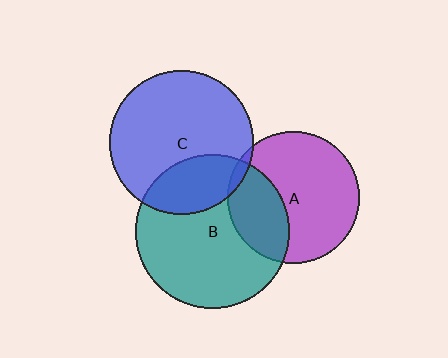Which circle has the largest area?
Circle B (teal).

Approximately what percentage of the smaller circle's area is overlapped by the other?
Approximately 25%.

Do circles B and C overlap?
Yes.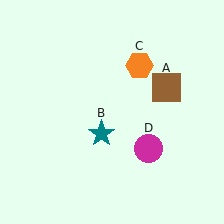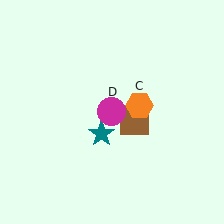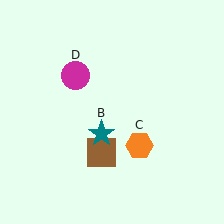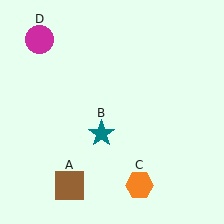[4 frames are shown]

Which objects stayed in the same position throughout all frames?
Teal star (object B) remained stationary.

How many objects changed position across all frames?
3 objects changed position: brown square (object A), orange hexagon (object C), magenta circle (object D).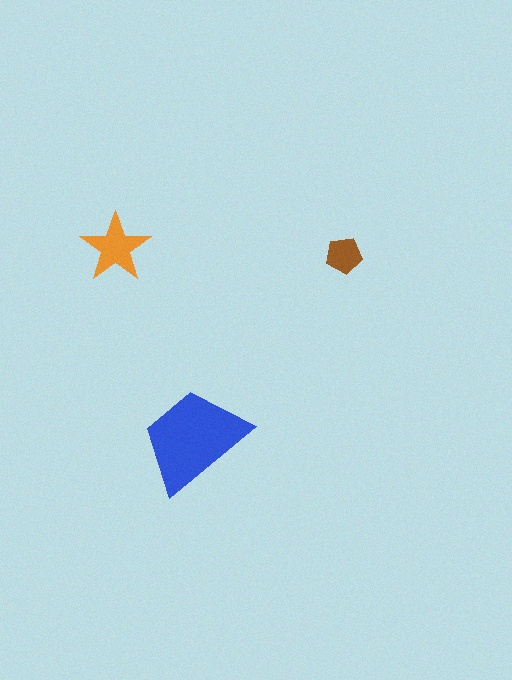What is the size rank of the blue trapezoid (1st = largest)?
1st.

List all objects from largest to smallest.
The blue trapezoid, the orange star, the brown pentagon.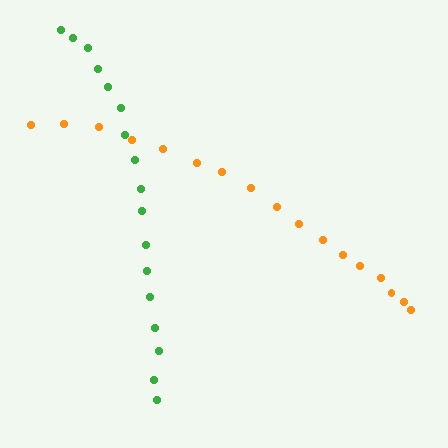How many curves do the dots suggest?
There are 2 distinct paths.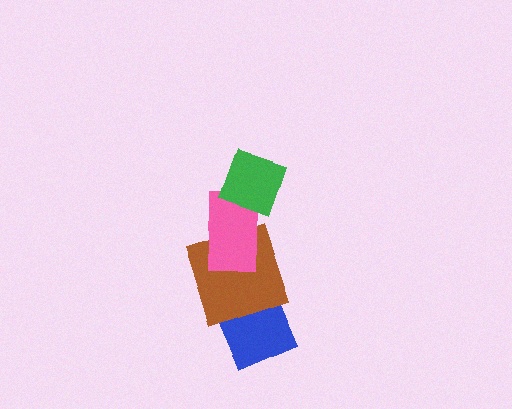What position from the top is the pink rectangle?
The pink rectangle is 2nd from the top.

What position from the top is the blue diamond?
The blue diamond is 4th from the top.